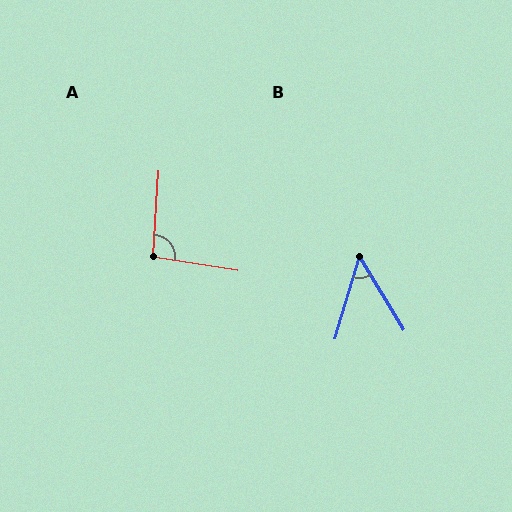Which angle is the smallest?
B, at approximately 48 degrees.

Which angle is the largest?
A, at approximately 95 degrees.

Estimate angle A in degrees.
Approximately 95 degrees.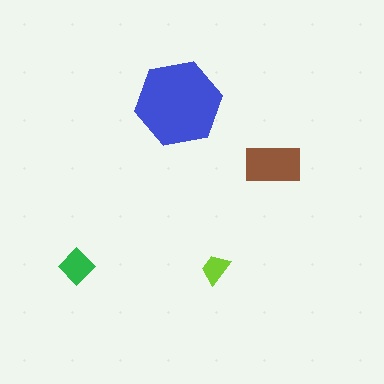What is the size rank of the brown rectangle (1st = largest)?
2nd.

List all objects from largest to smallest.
The blue hexagon, the brown rectangle, the green diamond, the lime trapezoid.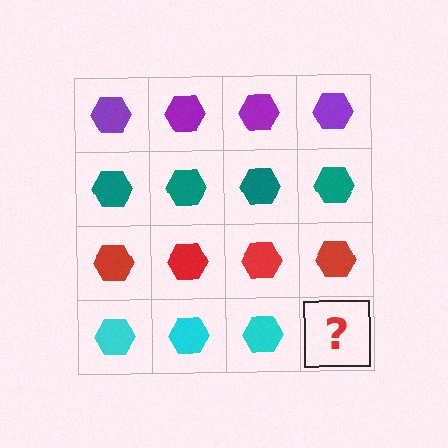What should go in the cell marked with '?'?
The missing cell should contain a cyan hexagon.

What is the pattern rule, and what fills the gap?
The rule is that each row has a consistent color. The gap should be filled with a cyan hexagon.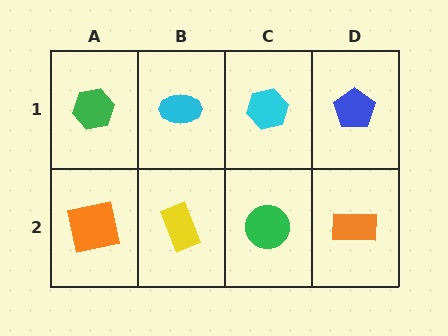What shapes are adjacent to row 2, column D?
A blue pentagon (row 1, column D), a green circle (row 2, column C).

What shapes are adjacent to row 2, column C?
A cyan hexagon (row 1, column C), a yellow rectangle (row 2, column B), an orange rectangle (row 2, column D).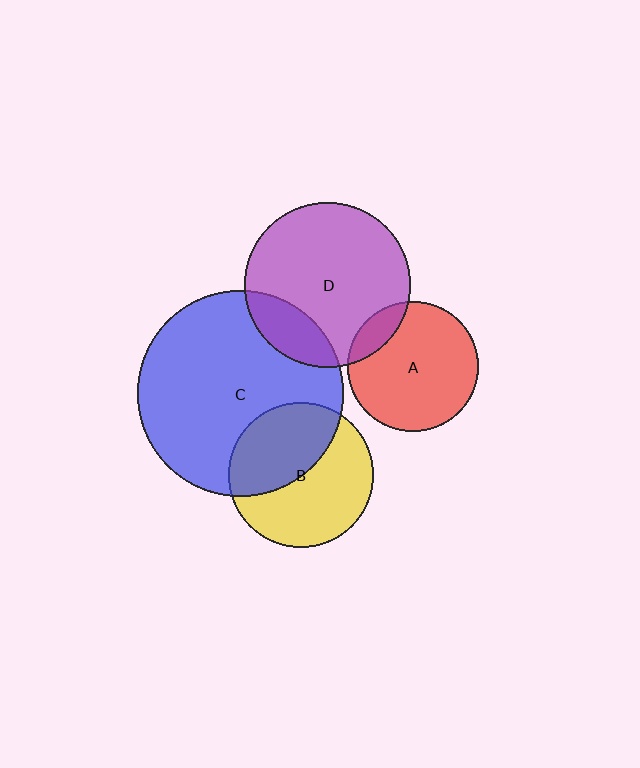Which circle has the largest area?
Circle C (blue).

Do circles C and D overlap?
Yes.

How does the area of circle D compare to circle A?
Approximately 1.6 times.